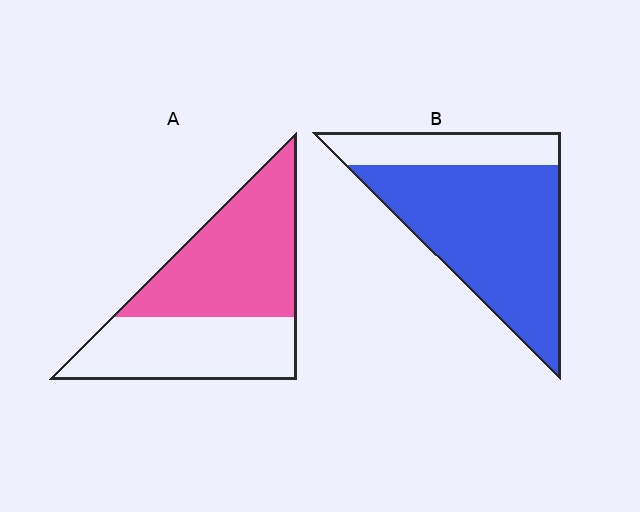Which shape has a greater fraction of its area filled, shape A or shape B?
Shape B.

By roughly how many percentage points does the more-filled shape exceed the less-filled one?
By roughly 20 percentage points (B over A).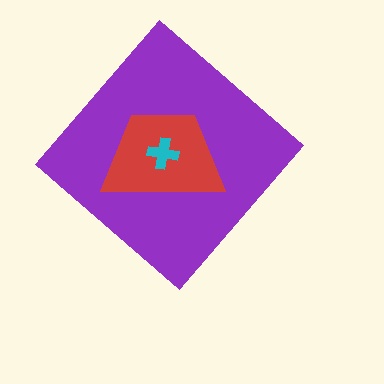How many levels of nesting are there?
3.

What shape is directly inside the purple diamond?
The red trapezoid.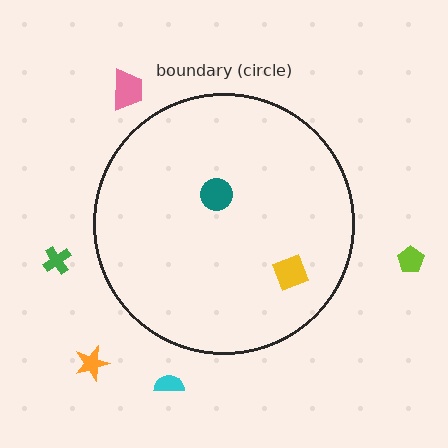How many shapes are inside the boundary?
2 inside, 5 outside.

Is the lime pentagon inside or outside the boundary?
Outside.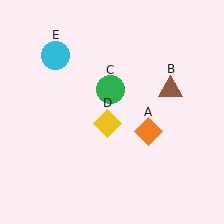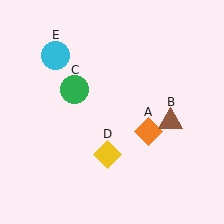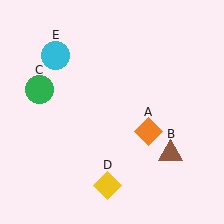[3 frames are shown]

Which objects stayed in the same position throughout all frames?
Orange diamond (object A) and cyan circle (object E) remained stationary.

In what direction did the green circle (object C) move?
The green circle (object C) moved left.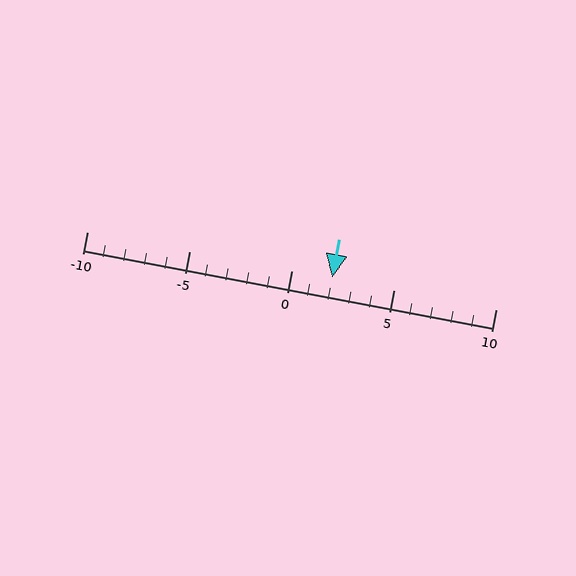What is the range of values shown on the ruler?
The ruler shows values from -10 to 10.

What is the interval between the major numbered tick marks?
The major tick marks are spaced 5 units apart.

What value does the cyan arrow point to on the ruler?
The cyan arrow points to approximately 2.